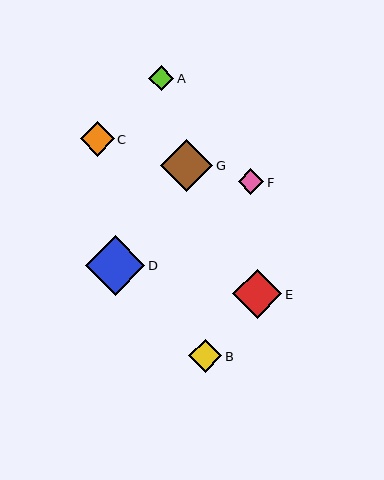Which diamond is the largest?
Diamond D is the largest with a size of approximately 59 pixels.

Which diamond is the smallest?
Diamond A is the smallest with a size of approximately 25 pixels.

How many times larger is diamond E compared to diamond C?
Diamond E is approximately 1.4 times the size of diamond C.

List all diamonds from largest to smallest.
From largest to smallest: D, G, E, C, B, F, A.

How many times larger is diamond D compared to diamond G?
Diamond D is approximately 1.1 times the size of diamond G.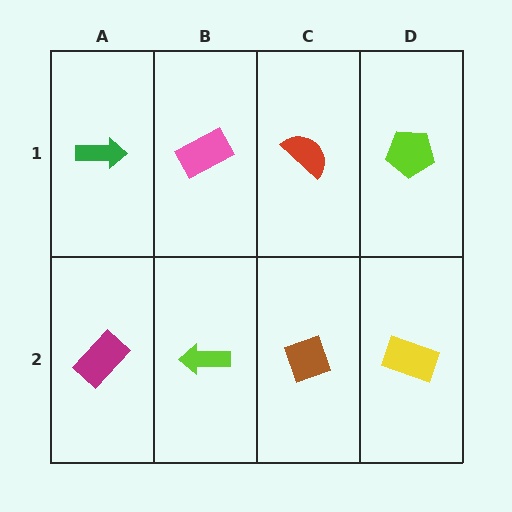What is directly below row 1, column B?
A lime arrow.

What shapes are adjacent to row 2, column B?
A pink rectangle (row 1, column B), a magenta rectangle (row 2, column A), a brown diamond (row 2, column C).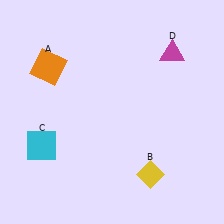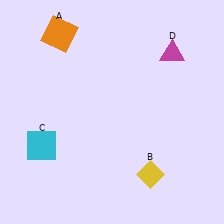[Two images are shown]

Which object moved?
The orange square (A) moved up.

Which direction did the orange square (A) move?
The orange square (A) moved up.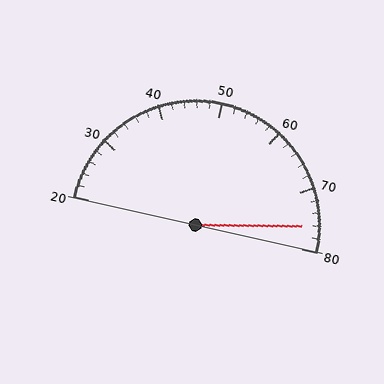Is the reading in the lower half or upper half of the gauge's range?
The reading is in the upper half of the range (20 to 80).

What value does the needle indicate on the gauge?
The needle indicates approximately 76.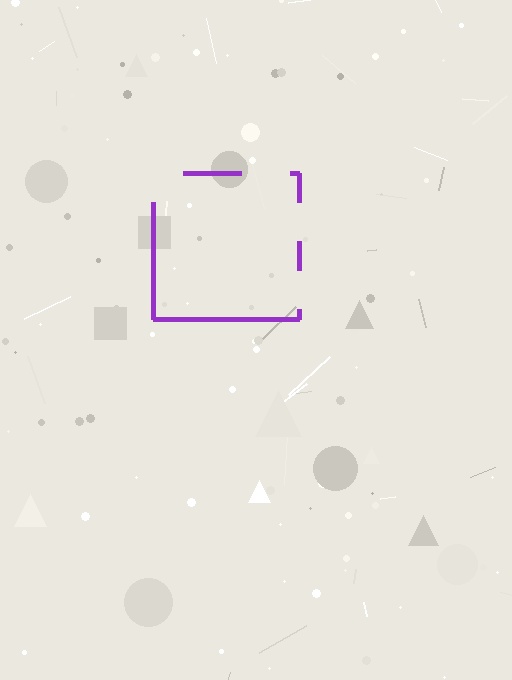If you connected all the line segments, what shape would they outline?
They would outline a square.